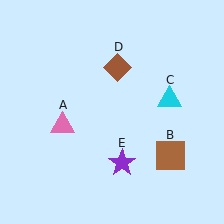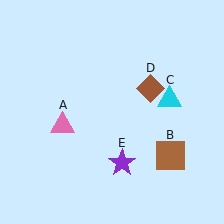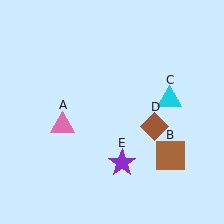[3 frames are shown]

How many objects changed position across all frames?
1 object changed position: brown diamond (object D).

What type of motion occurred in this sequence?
The brown diamond (object D) rotated clockwise around the center of the scene.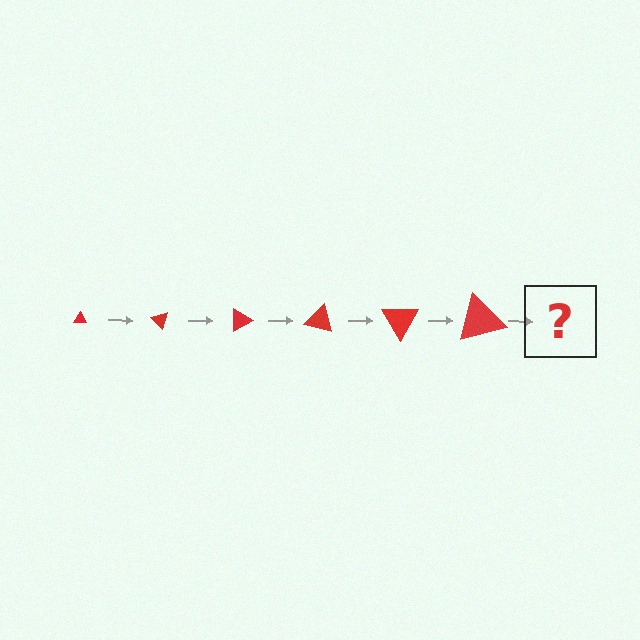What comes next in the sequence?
The next element should be a triangle, larger than the previous one and rotated 270 degrees from the start.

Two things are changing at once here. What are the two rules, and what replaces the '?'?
The two rules are that the triangle grows larger each step and it rotates 45 degrees each step. The '?' should be a triangle, larger than the previous one and rotated 270 degrees from the start.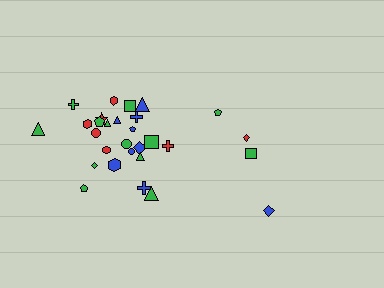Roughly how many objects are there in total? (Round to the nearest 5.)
Roughly 30 objects in total.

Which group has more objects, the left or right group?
The left group.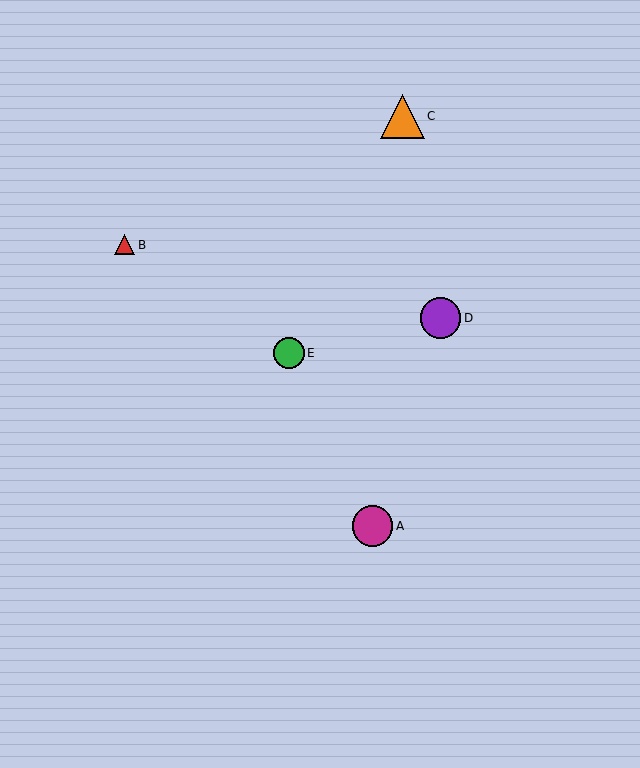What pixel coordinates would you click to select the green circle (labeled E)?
Click at (289, 353) to select the green circle E.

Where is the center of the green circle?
The center of the green circle is at (289, 353).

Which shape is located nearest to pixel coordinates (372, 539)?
The magenta circle (labeled A) at (373, 526) is nearest to that location.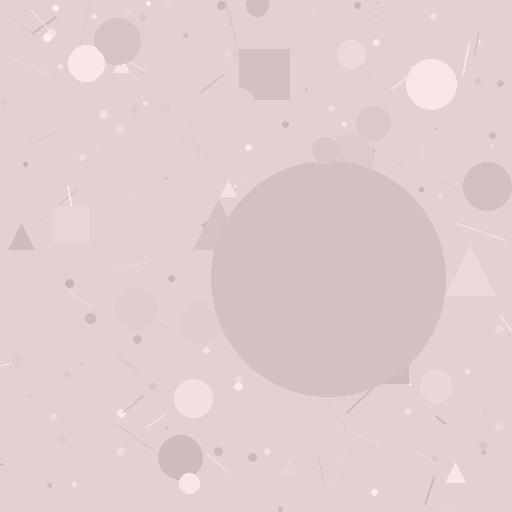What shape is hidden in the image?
A circle is hidden in the image.